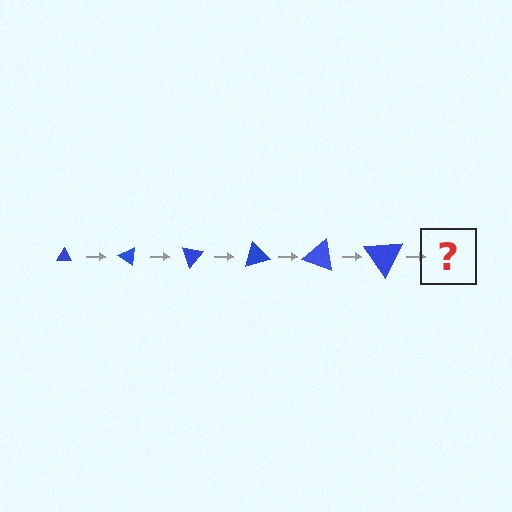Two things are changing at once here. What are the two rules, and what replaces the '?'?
The two rules are that the triangle grows larger each step and it rotates 35 degrees each step. The '?' should be a triangle, larger than the previous one and rotated 210 degrees from the start.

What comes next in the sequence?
The next element should be a triangle, larger than the previous one and rotated 210 degrees from the start.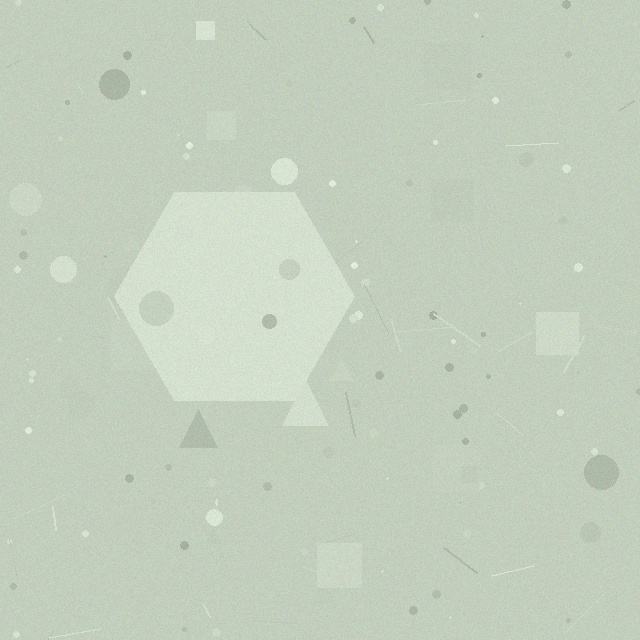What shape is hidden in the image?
A hexagon is hidden in the image.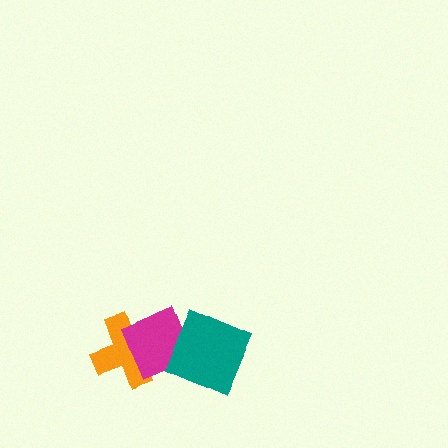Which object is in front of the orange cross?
The magenta square is in front of the orange cross.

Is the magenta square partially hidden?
Yes, it is partially covered by another shape.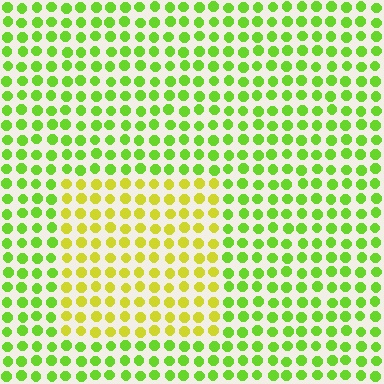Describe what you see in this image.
The image is filled with small lime elements in a uniform arrangement. A rectangle-shaped region is visible where the elements are tinted to a slightly different hue, forming a subtle color boundary.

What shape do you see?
I see a rectangle.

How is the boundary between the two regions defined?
The boundary is defined purely by a slight shift in hue (about 36 degrees). Spacing, size, and orientation are identical on both sides.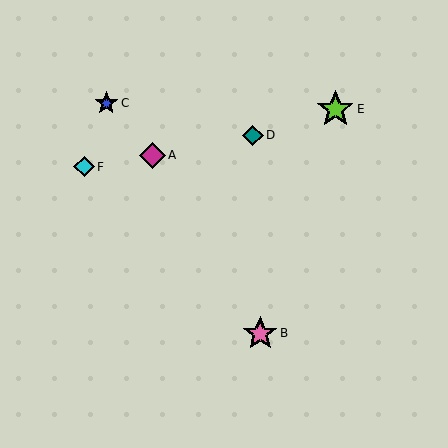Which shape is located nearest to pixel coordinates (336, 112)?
The lime star (labeled E) at (335, 109) is nearest to that location.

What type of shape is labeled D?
Shape D is a teal diamond.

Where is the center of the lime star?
The center of the lime star is at (335, 109).